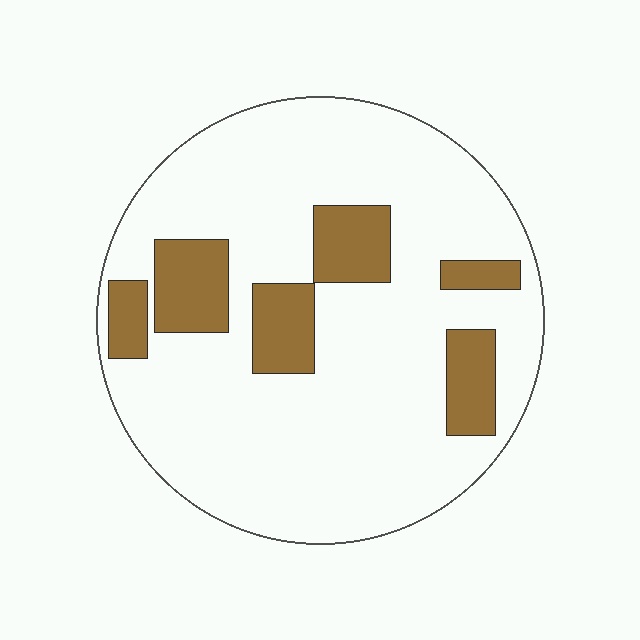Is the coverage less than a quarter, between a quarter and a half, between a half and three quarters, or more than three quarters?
Less than a quarter.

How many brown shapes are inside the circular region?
6.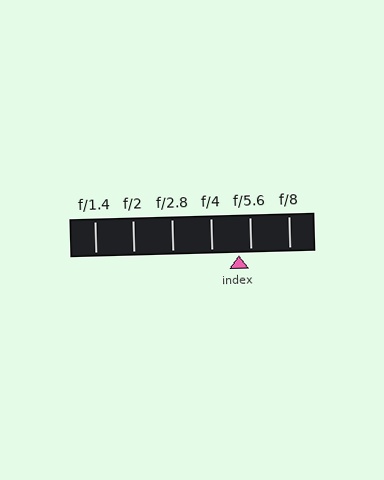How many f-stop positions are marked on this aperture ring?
There are 6 f-stop positions marked.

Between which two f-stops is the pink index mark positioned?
The index mark is between f/4 and f/5.6.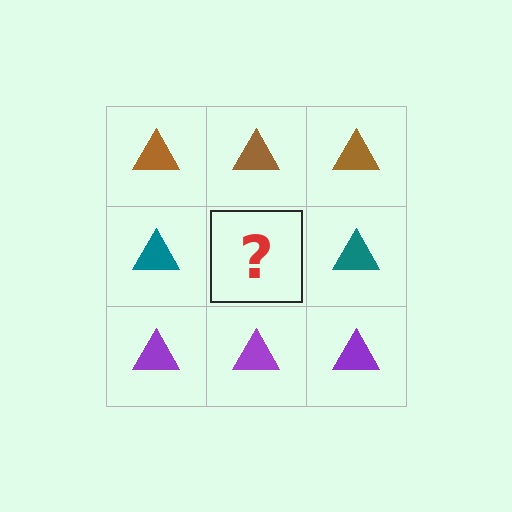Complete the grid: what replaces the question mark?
The question mark should be replaced with a teal triangle.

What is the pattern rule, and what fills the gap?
The rule is that each row has a consistent color. The gap should be filled with a teal triangle.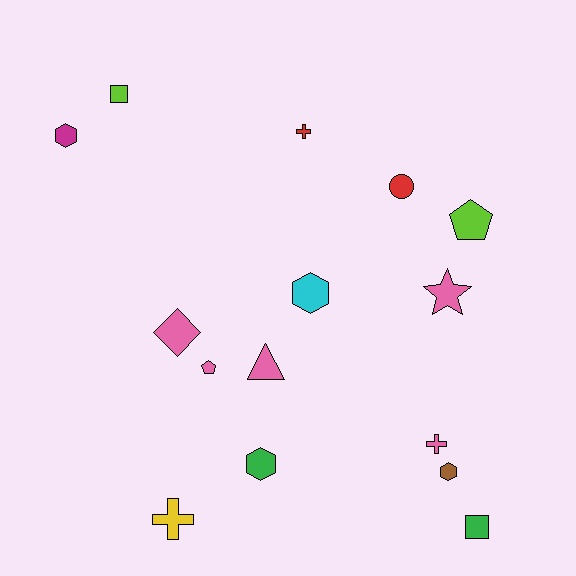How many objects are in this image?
There are 15 objects.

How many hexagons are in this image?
There are 4 hexagons.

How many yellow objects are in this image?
There is 1 yellow object.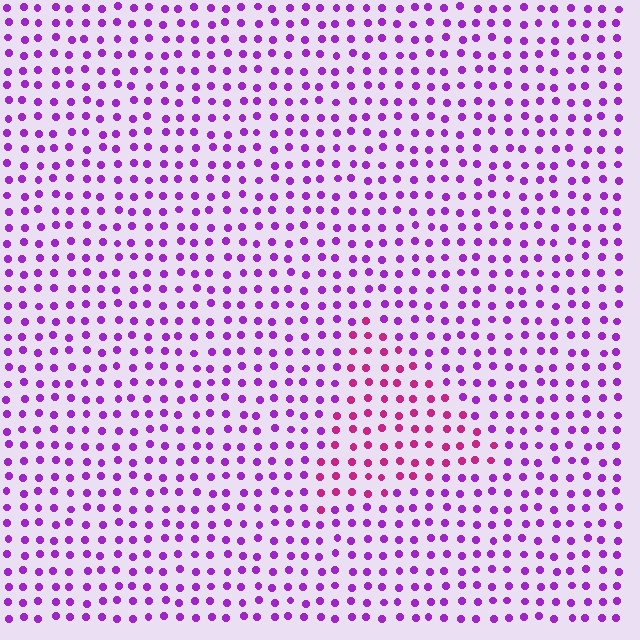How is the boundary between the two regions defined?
The boundary is defined purely by a slight shift in hue (about 39 degrees). Spacing, size, and orientation are identical on both sides.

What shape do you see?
I see a triangle.